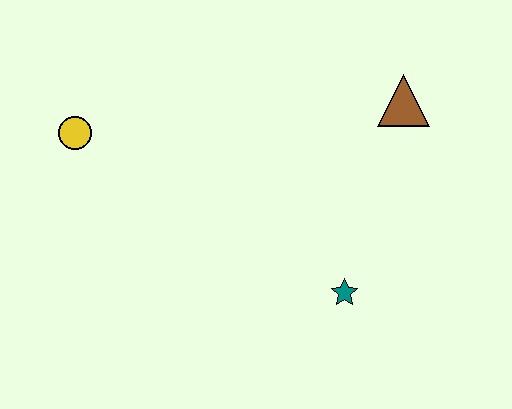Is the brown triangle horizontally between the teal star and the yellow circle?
No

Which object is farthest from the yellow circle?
The brown triangle is farthest from the yellow circle.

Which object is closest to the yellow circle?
The teal star is closest to the yellow circle.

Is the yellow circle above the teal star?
Yes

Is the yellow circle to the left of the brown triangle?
Yes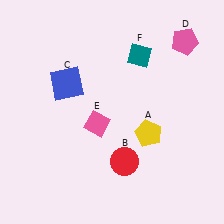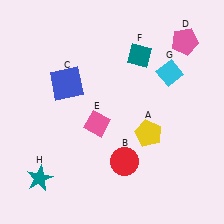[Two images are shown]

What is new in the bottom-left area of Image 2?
A teal star (H) was added in the bottom-left area of Image 2.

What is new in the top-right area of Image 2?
A cyan diamond (G) was added in the top-right area of Image 2.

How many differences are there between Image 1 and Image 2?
There are 2 differences between the two images.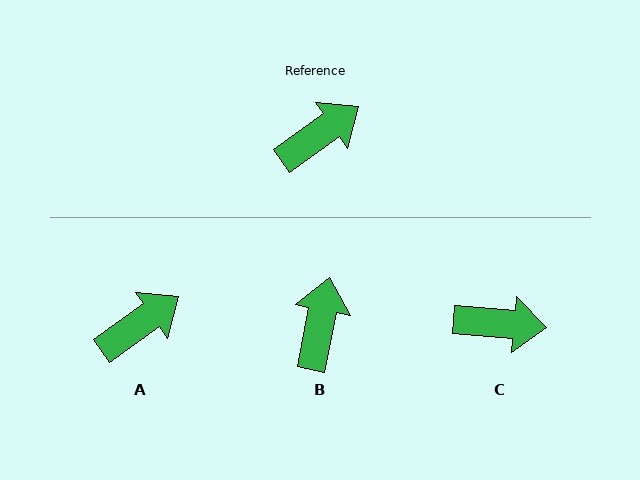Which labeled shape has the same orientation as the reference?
A.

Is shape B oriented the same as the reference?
No, it is off by about 43 degrees.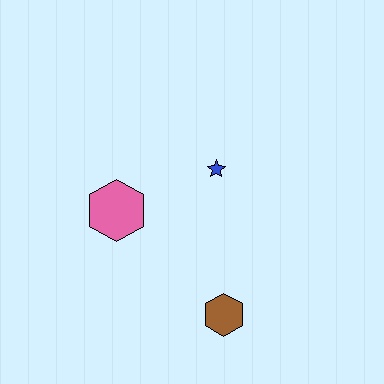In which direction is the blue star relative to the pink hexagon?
The blue star is to the right of the pink hexagon.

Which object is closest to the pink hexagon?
The blue star is closest to the pink hexagon.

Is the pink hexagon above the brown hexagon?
Yes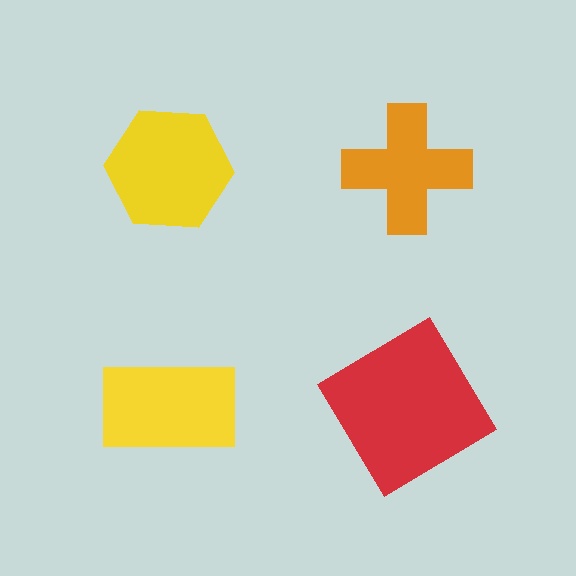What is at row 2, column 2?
A red diamond.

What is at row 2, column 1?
A yellow rectangle.